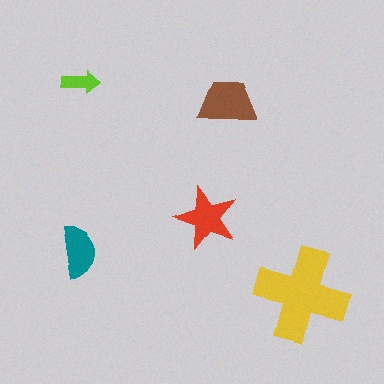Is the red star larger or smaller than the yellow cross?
Smaller.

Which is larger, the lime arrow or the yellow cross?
The yellow cross.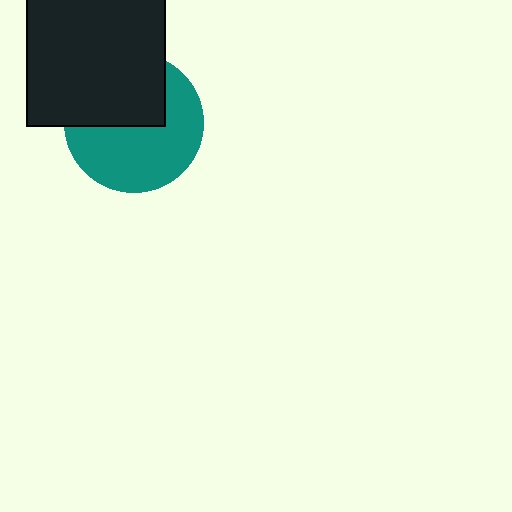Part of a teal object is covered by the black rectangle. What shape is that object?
It is a circle.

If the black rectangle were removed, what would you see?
You would see the complete teal circle.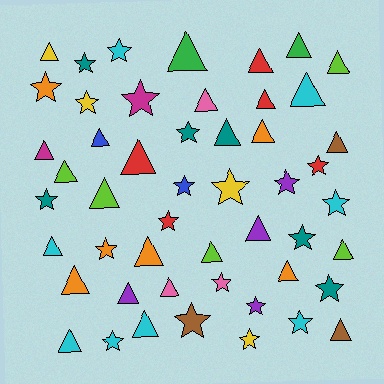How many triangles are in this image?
There are 28 triangles.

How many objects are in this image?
There are 50 objects.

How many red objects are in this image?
There are 5 red objects.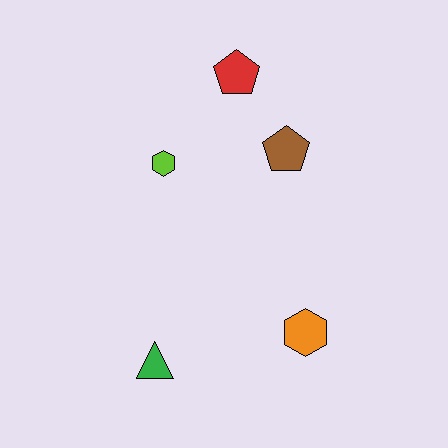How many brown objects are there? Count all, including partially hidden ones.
There is 1 brown object.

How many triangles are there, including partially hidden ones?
There is 1 triangle.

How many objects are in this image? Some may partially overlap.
There are 5 objects.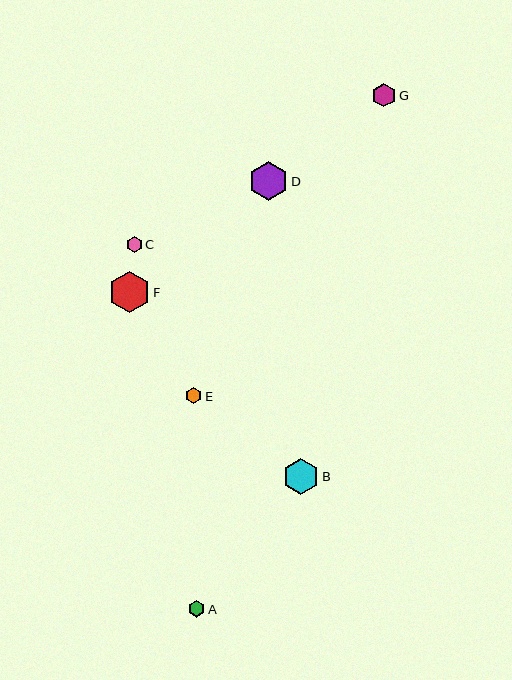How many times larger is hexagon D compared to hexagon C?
Hexagon D is approximately 2.5 times the size of hexagon C.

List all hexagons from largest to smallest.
From largest to smallest: F, D, B, G, A, E, C.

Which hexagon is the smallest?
Hexagon C is the smallest with a size of approximately 16 pixels.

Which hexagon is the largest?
Hexagon F is the largest with a size of approximately 42 pixels.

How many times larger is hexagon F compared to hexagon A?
Hexagon F is approximately 2.5 times the size of hexagon A.